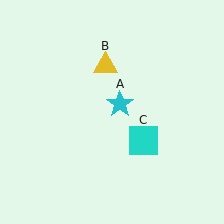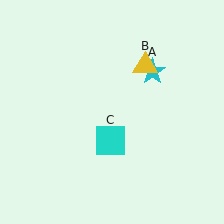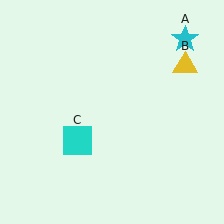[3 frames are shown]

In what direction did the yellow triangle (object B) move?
The yellow triangle (object B) moved right.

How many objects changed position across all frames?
3 objects changed position: cyan star (object A), yellow triangle (object B), cyan square (object C).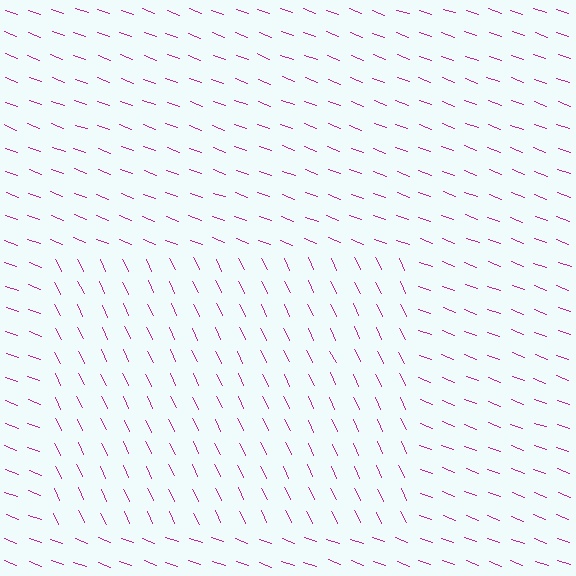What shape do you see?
I see a rectangle.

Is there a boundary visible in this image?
Yes, there is a texture boundary formed by a change in line orientation.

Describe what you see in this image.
The image is filled with small magenta line segments. A rectangle region in the image has lines oriented differently from the surrounding lines, creating a visible texture boundary.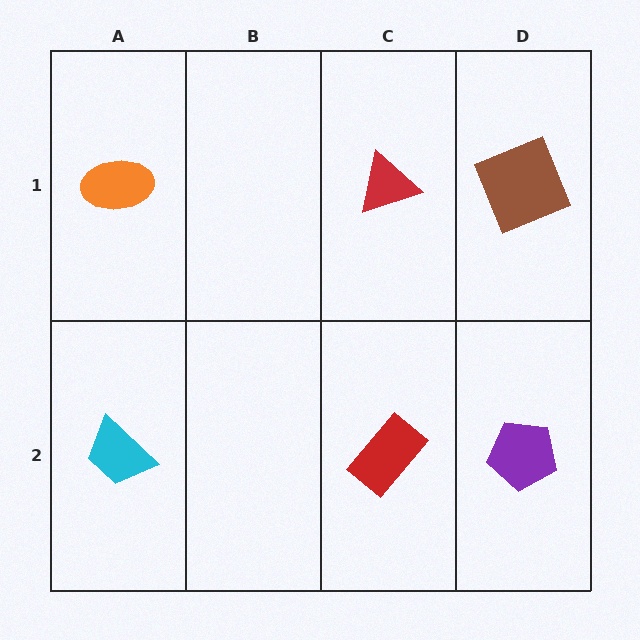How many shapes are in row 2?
3 shapes.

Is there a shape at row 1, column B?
No, that cell is empty.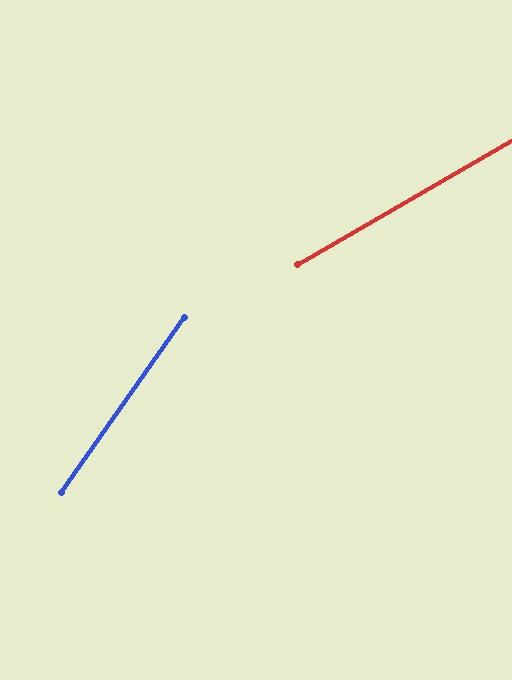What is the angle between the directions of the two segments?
Approximately 25 degrees.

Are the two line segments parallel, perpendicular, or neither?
Neither parallel nor perpendicular — they differ by about 25°.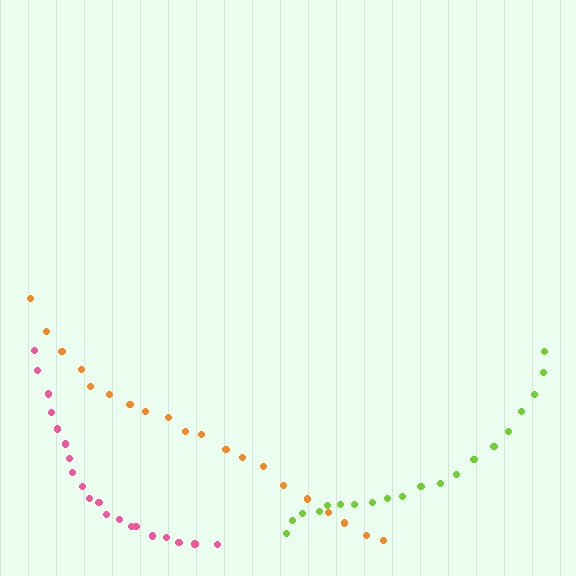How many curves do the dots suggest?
There are 3 distinct paths.